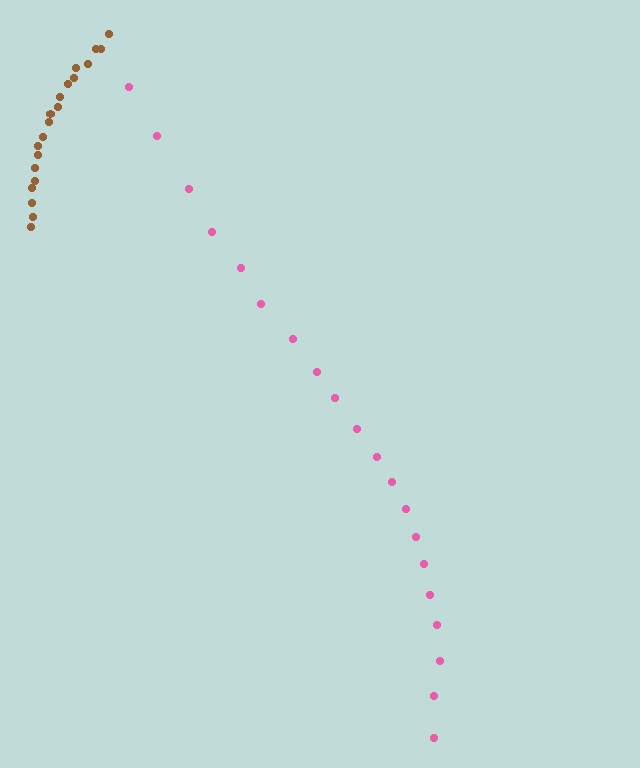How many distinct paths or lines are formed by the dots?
There are 2 distinct paths.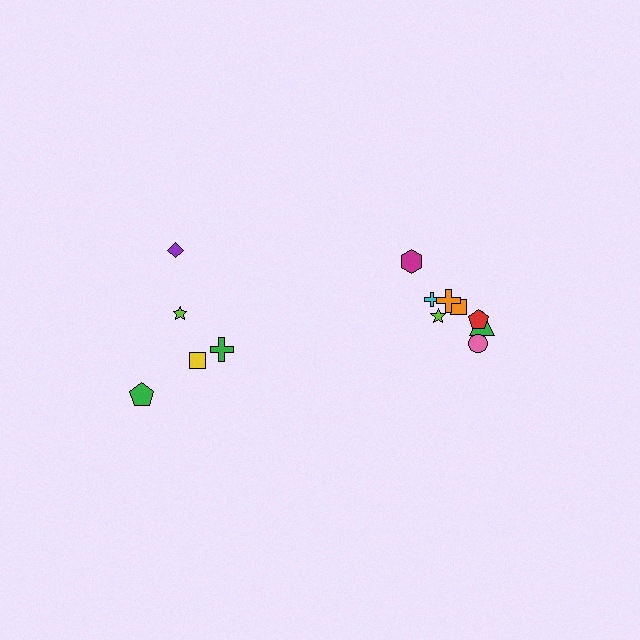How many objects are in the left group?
There are 5 objects.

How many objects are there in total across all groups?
There are 13 objects.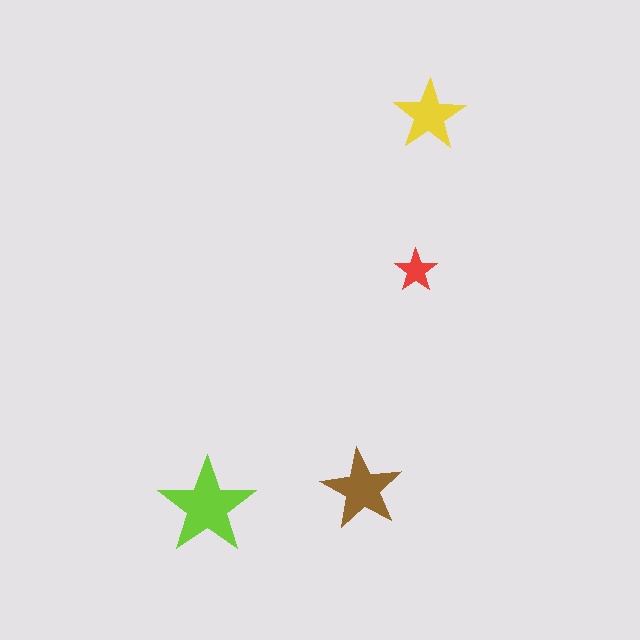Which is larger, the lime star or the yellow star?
The lime one.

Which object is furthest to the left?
The lime star is leftmost.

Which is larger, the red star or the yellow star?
The yellow one.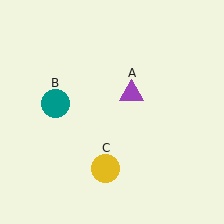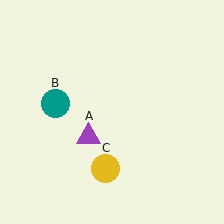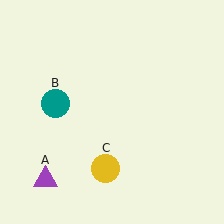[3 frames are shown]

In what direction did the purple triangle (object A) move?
The purple triangle (object A) moved down and to the left.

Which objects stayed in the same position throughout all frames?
Teal circle (object B) and yellow circle (object C) remained stationary.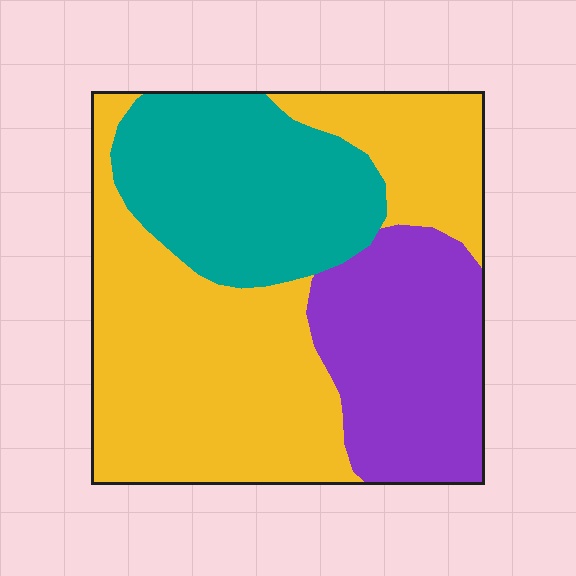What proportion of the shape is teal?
Teal covers 26% of the shape.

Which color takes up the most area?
Yellow, at roughly 50%.